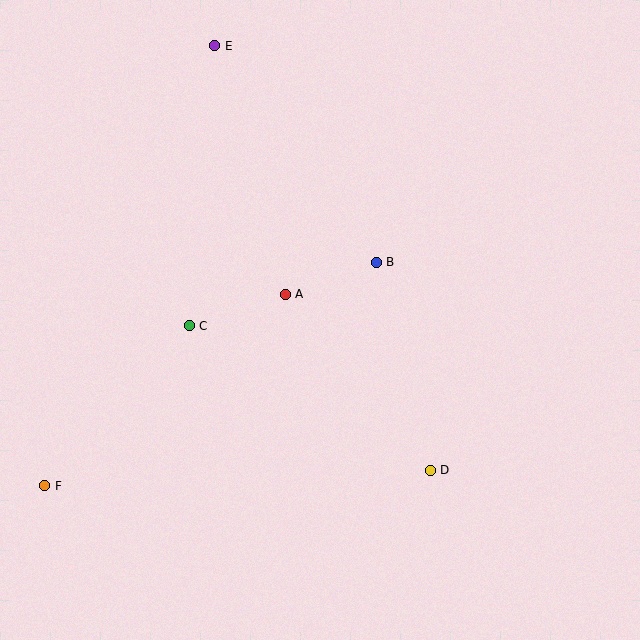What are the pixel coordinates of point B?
Point B is at (376, 262).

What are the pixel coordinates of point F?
Point F is at (45, 486).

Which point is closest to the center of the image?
Point A at (285, 294) is closest to the center.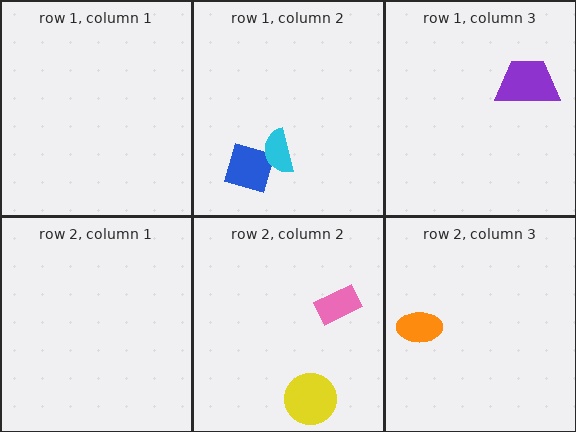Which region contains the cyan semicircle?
The row 1, column 2 region.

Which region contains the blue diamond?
The row 1, column 2 region.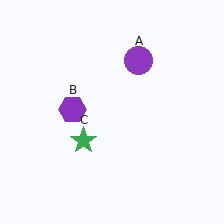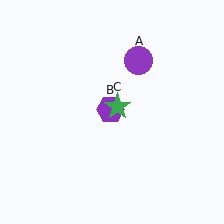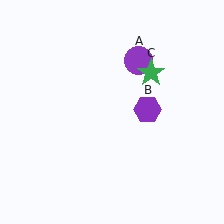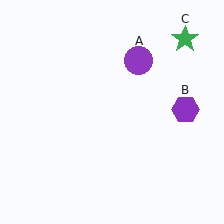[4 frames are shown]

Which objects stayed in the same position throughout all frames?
Purple circle (object A) remained stationary.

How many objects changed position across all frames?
2 objects changed position: purple hexagon (object B), green star (object C).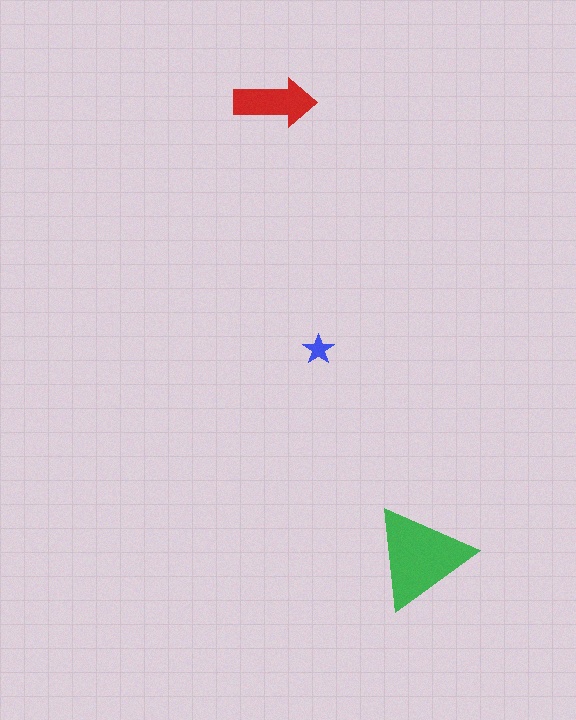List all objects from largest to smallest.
The green triangle, the red arrow, the blue star.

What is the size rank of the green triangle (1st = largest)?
1st.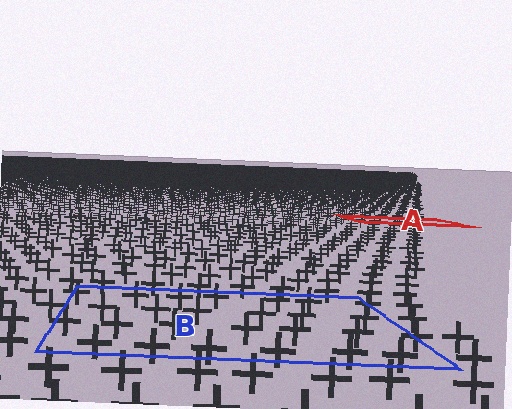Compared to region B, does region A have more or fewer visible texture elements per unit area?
Region A has more texture elements per unit area — they are packed more densely because it is farther away.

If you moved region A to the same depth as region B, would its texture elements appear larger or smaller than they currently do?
They would appear larger. At a closer depth, the same texture elements are projected at a bigger on-screen size.